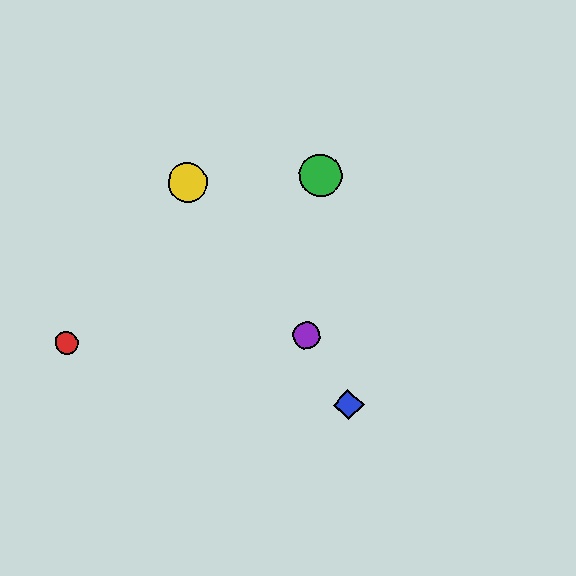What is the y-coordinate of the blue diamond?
The blue diamond is at y≈405.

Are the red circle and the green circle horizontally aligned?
No, the red circle is at y≈343 and the green circle is at y≈175.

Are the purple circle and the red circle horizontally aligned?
Yes, both are at y≈335.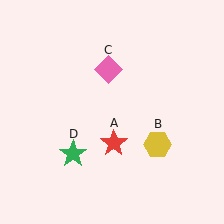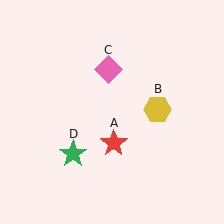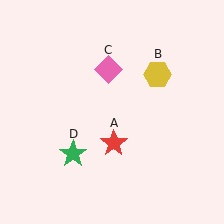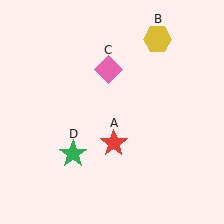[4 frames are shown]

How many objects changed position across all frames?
1 object changed position: yellow hexagon (object B).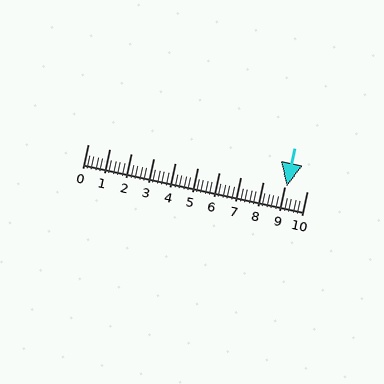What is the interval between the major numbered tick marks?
The major tick marks are spaced 1 units apart.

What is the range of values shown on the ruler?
The ruler shows values from 0 to 10.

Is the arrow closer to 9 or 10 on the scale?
The arrow is closer to 9.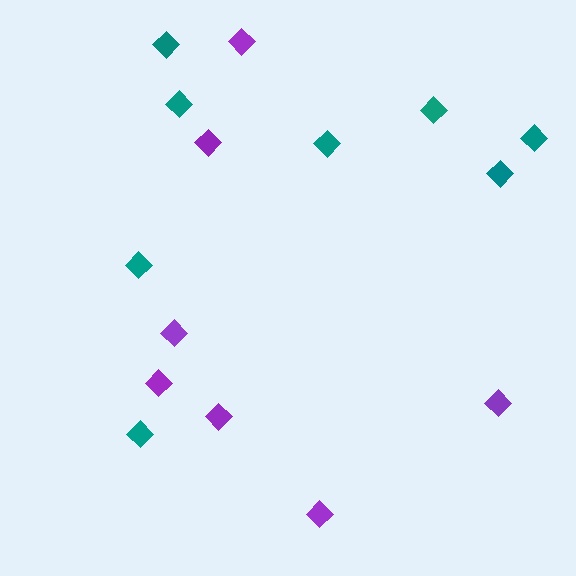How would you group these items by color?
There are 2 groups: one group of teal diamonds (8) and one group of purple diamonds (7).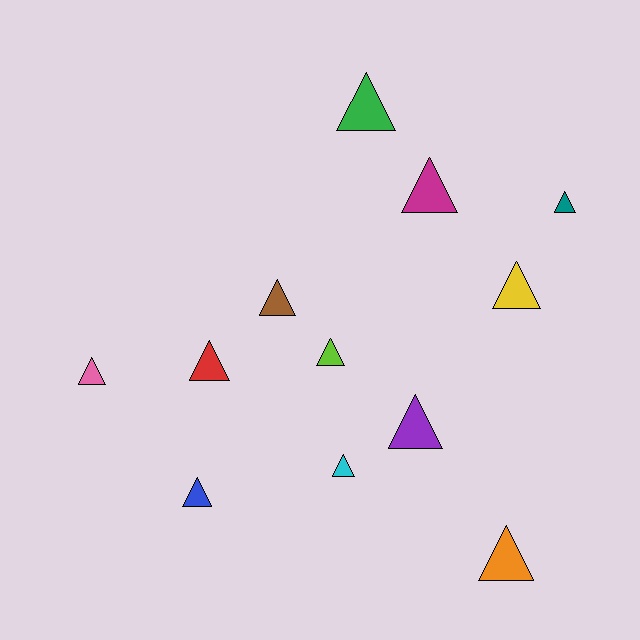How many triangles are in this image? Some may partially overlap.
There are 12 triangles.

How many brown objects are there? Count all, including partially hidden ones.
There is 1 brown object.